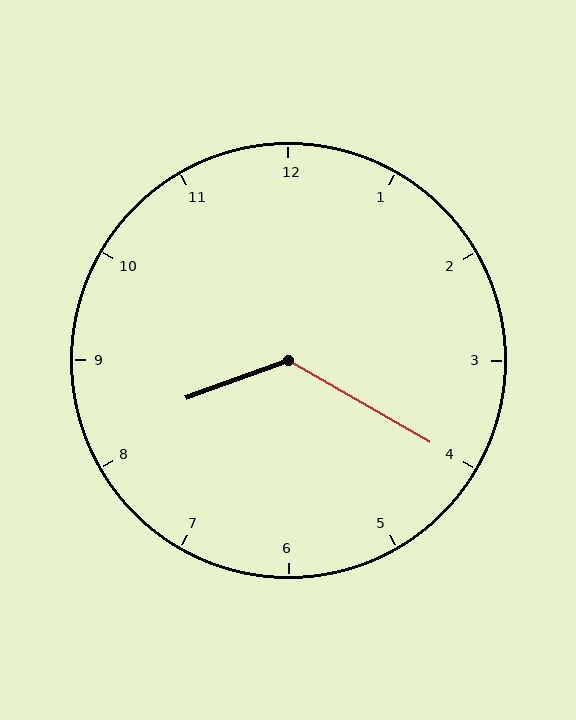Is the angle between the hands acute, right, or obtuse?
It is obtuse.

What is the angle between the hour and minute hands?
Approximately 130 degrees.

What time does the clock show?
8:20.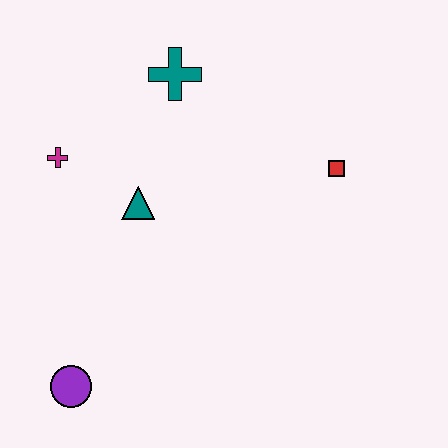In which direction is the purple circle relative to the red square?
The purple circle is to the left of the red square.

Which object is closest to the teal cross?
The teal triangle is closest to the teal cross.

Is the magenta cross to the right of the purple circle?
No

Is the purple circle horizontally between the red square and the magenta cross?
Yes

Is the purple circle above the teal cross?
No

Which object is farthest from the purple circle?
The red square is farthest from the purple circle.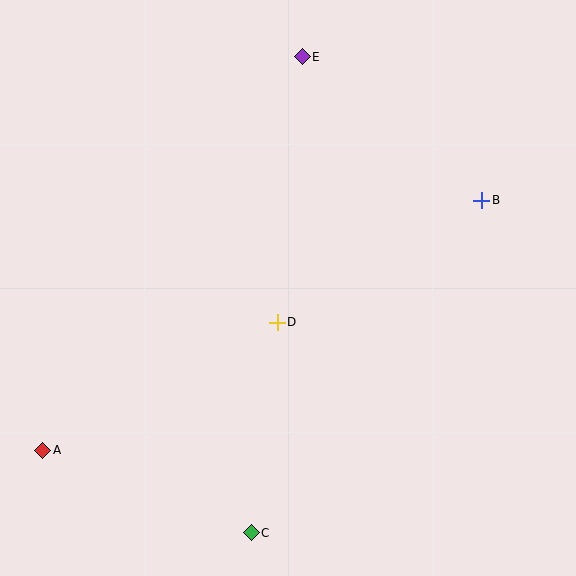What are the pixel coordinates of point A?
Point A is at (43, 450).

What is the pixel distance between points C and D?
The distance between C and D is 212 pixels.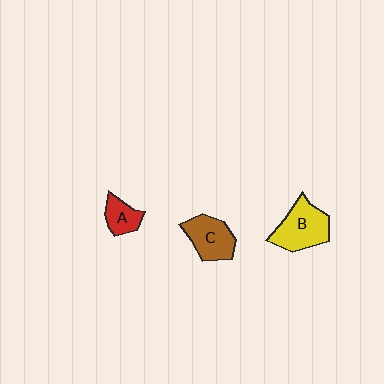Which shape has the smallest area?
Shape A (red).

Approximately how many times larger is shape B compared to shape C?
Approximately 1.2 times.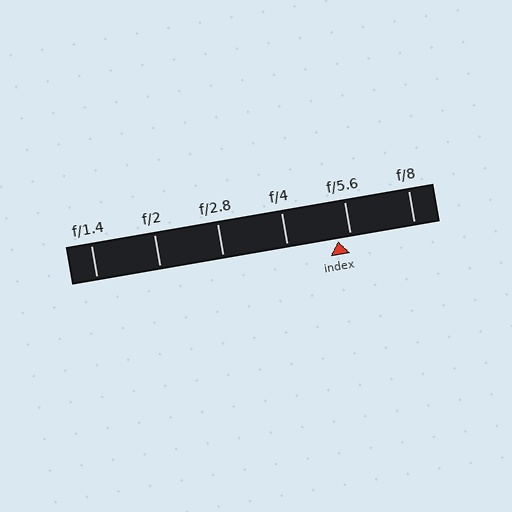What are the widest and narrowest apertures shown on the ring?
The widest aperture shown is f/1.4 and the narrowest is f/8.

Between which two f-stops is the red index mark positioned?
The index mark is between f/4 and f/5.6.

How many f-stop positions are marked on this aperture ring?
There are 6 f-stop positions marked.